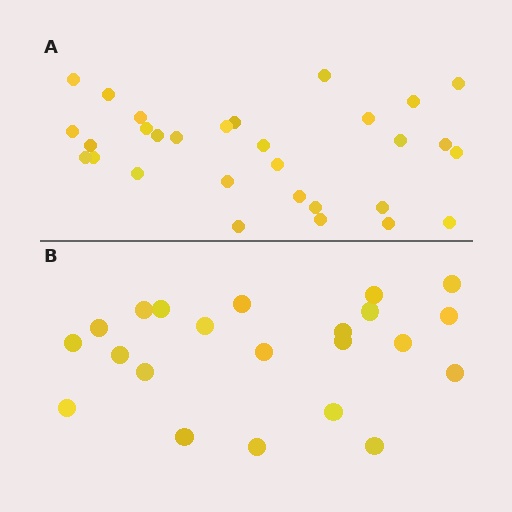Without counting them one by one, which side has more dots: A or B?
Region A (the top region) has more dots.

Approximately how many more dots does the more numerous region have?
Region A has roughly 8 or so more dots than region B.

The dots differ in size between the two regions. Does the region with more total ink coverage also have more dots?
No. Region B has more total ink coverage because its dots are larger, but region A actually contains more individual dots. Total area can be misleading — the number of items is what matters here.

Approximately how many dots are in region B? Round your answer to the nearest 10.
About 20 dots. (The exact count is 22, which rounds to 20.)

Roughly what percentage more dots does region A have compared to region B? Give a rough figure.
About 35% more.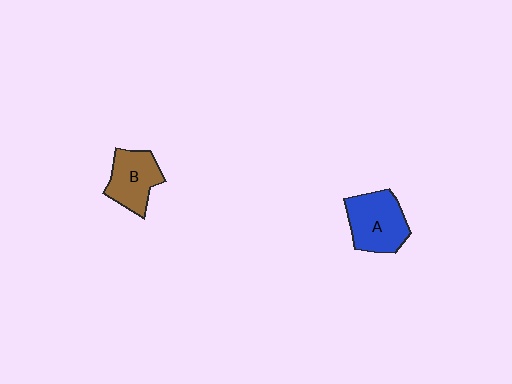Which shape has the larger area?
Shape A (blue).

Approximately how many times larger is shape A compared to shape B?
Approximately 1.2 times.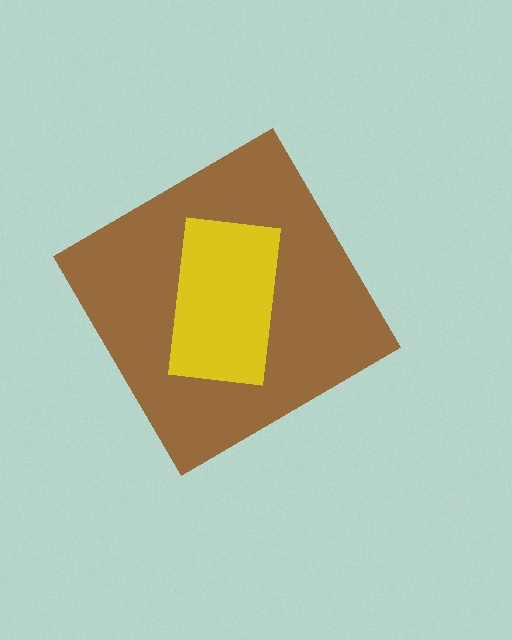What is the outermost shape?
The brown diamond.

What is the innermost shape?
The yellow rectangle.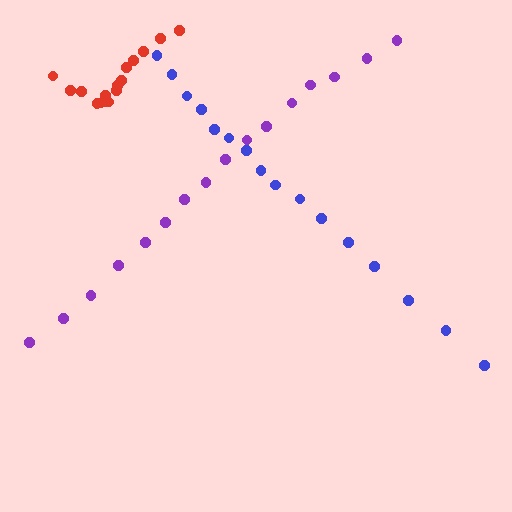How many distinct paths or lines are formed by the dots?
There are 3 distinct paths.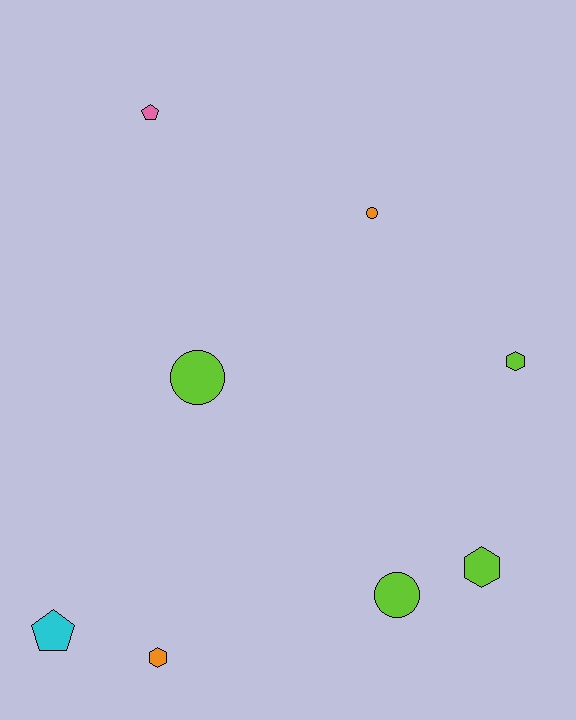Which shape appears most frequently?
Circle, with 3 objects.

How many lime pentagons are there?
There are no lime pentagons.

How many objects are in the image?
There are 8 objects.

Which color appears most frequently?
Lime, with 4 objects.